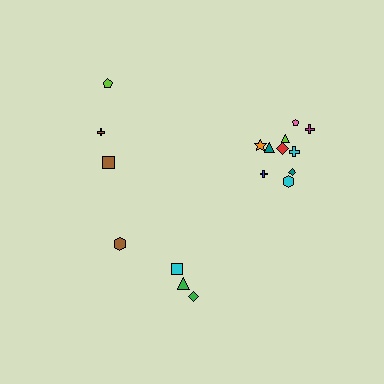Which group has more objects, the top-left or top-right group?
The top-right group.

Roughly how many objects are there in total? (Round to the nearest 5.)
Roughly 15 objects in total.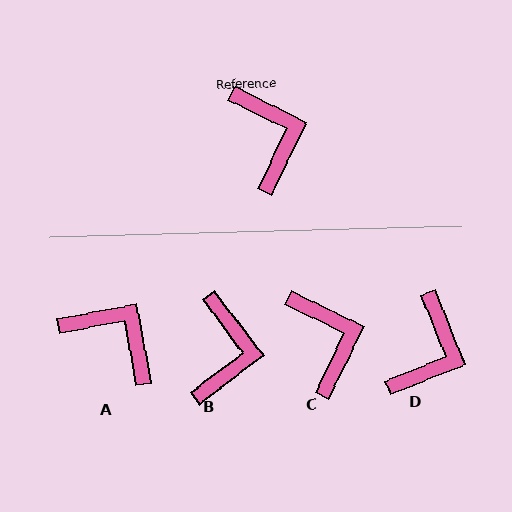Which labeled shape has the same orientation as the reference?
C.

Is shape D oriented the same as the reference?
No, it is off by about 42 degrees.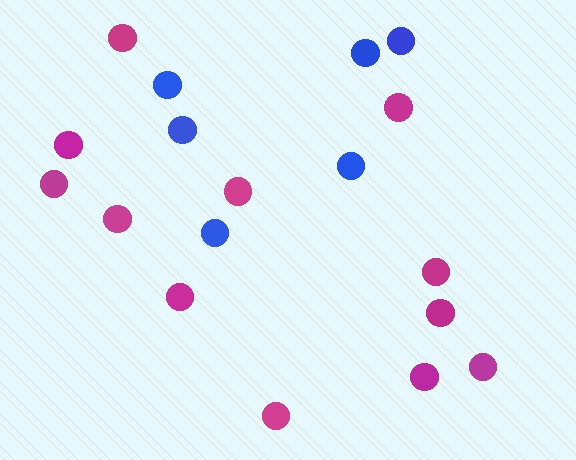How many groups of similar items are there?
There are 2 groups: one group of blue circles (6) and one group of magenta circles (12).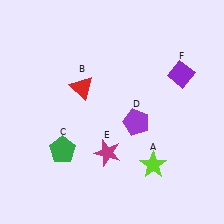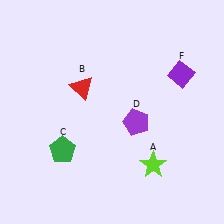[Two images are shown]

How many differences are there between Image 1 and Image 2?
There is 1 difference between the two images.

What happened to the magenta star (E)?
The magenta star (E) was removed in Image 2. It was in the bottom-left area of Image 1.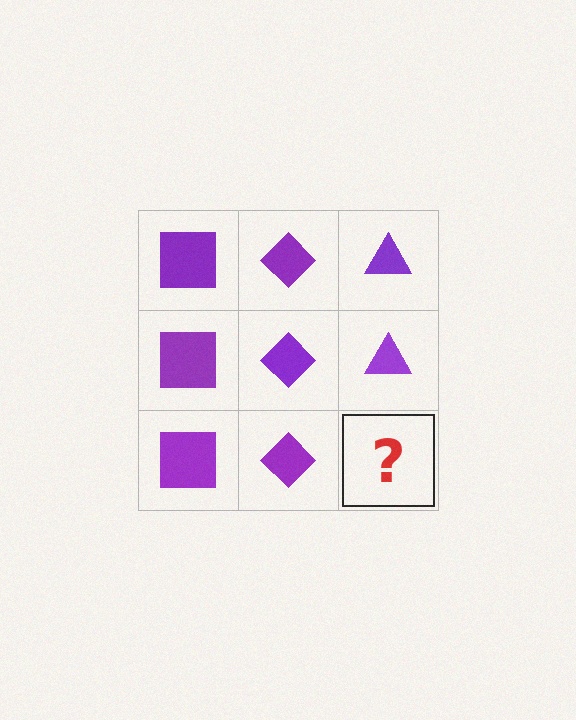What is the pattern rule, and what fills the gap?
The rule is that each column has a consistent shape. The gap should be filled with a purple triangle.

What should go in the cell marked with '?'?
The missing cell should contain a purple triangle.